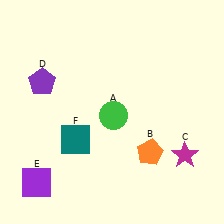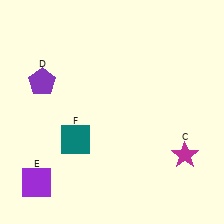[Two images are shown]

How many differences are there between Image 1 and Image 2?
There are 2 differences between the two images.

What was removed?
The green circle (A), the orange pentagon (B) were removed in Image 2.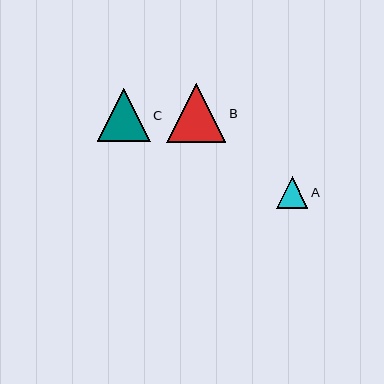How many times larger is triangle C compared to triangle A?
Triangle C is approximately 1.7 times the size of triangle A.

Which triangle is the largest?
Triangle B is the largest with a size of approximately 59 pixels.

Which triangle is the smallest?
Triangle A is the smallest with a size of approximately 32 pixels.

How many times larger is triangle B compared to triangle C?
Triangle B is approximately 1.1 times the size of triangle C.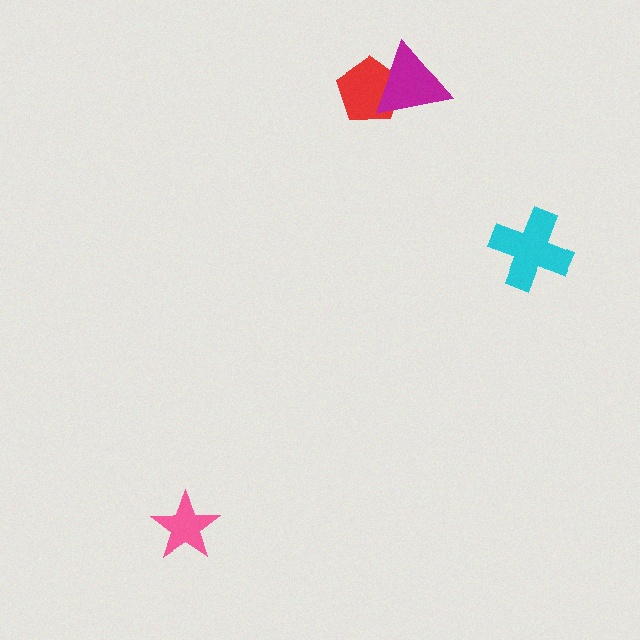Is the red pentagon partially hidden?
Yes, it is partially covered by another shape.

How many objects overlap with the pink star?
0 objects overlap with the pink star.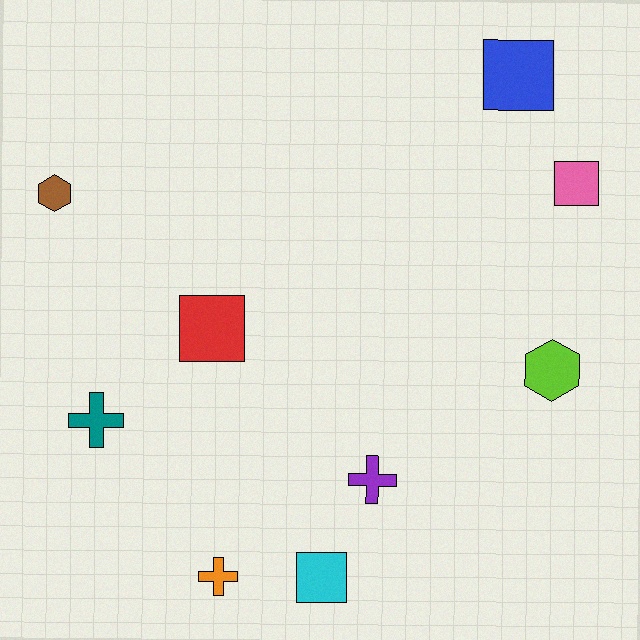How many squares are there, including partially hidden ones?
There are 4 squares.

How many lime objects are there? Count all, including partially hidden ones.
There is 1 lime object.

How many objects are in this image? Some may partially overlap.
There are 9 objects.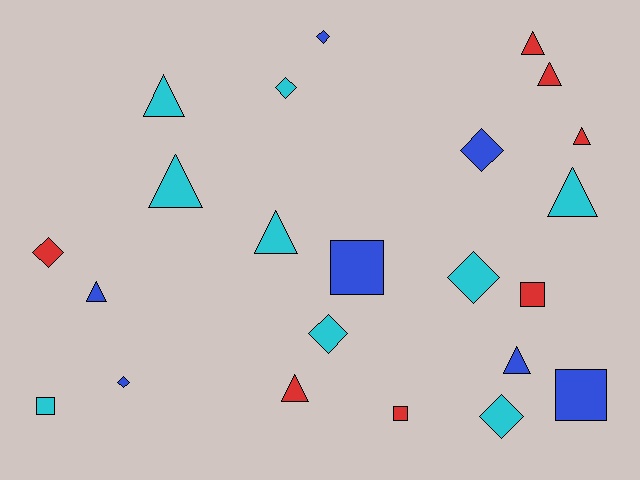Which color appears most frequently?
Cyan, with 9 objects.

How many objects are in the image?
There are 23 objects.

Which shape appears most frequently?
Triangle, with 10 objects.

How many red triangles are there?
There are 4 red triangles.